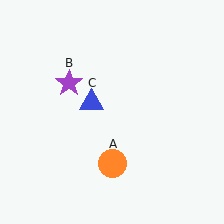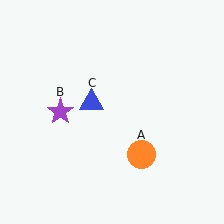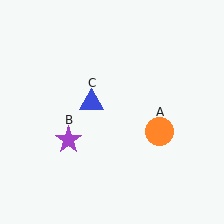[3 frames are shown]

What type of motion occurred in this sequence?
The orange circle (object A), purple star (object B) rotated counterclockwise around the center of the scene.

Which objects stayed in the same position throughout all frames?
Blue triangle (object C) remained stationary.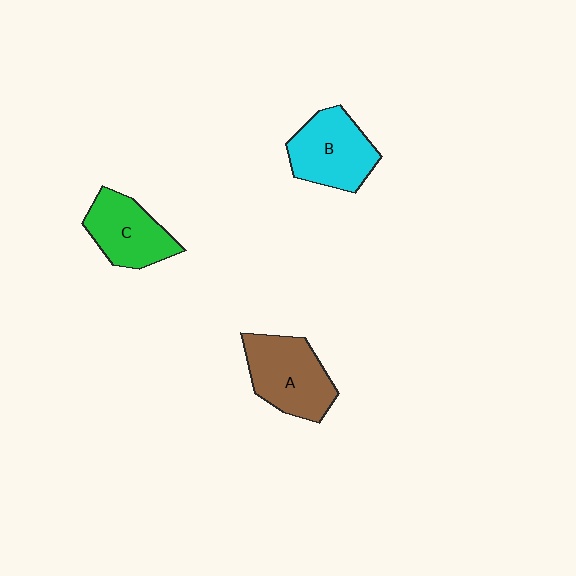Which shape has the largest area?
Shape A (brown).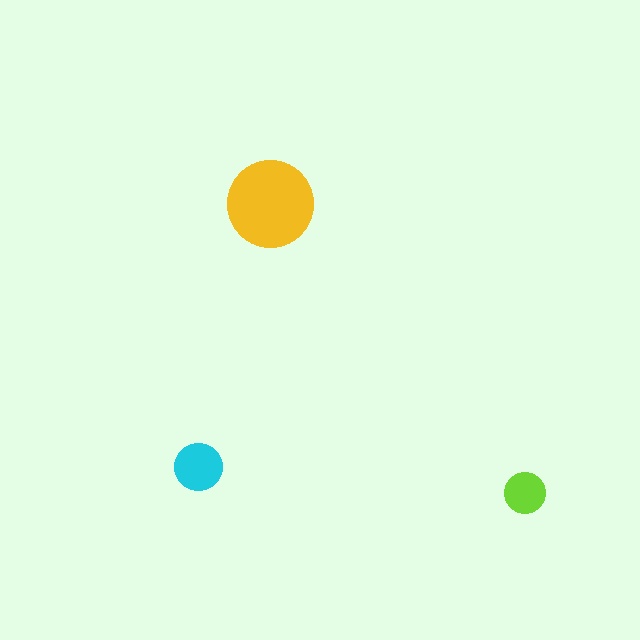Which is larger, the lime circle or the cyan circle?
The cyan one.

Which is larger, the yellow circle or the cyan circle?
The yellow one.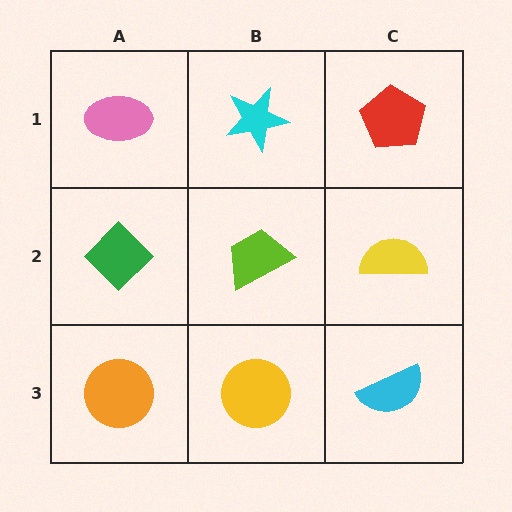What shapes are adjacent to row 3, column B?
A lime trapezoid (row 2, column B), an orange circle (row 3, column A), a cyan semicircle (row 3, column C).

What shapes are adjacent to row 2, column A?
A pink ellipse (row 1, column A), an orange circle (row 3, column A), a lime trapezoid (row 2, column B).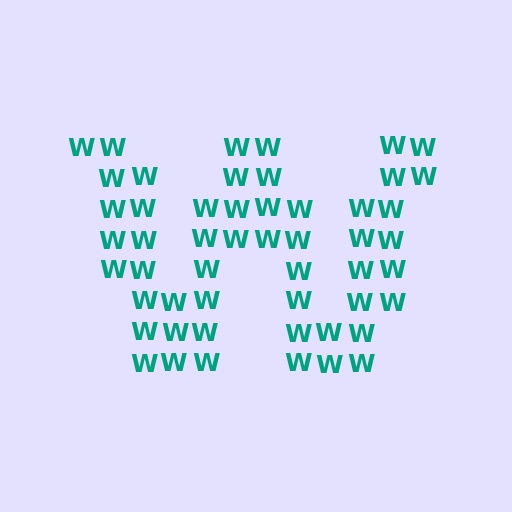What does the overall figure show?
The overall figure shows the letter W.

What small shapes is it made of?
It is made of small letter W's.